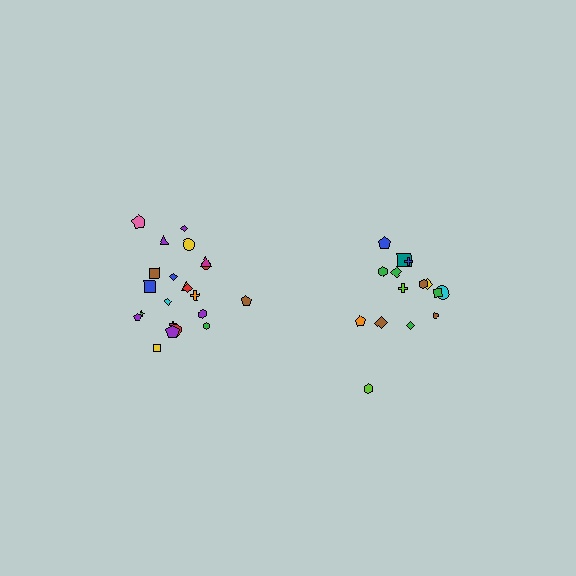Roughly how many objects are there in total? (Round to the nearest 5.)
Roughly 35 objects in total.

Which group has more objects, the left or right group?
The left group.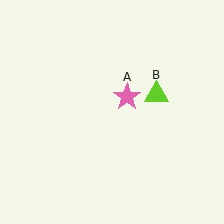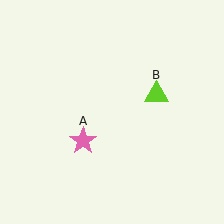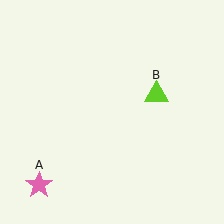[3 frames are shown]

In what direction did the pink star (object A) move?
The pink star (object A) moved down and to the left.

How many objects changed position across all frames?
1 object changed position: pink star (object A).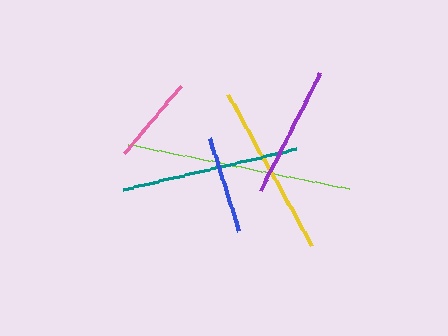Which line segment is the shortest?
The pink line is the shortest at approximately 88 pixels.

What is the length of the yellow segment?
The yellow segment is approximately 173 pixels long.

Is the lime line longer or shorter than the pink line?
The lime line is longer than the pink line.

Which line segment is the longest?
The lime line is the longest at approximately 225 pixels.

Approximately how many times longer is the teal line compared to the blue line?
The teal line is approximately 1.8 times the length of the blue line.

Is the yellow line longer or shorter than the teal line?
The teal line is longer than the yellow line.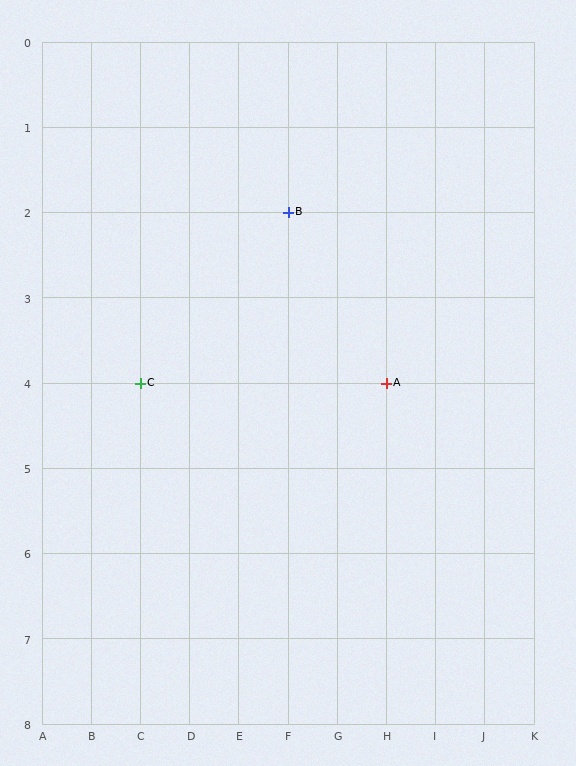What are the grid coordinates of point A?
Point A is at grid coordinates (H, 4).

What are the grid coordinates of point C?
Point C is at grid coordinates (C, 4).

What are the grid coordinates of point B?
Point B is at grid coordinates (F, 2).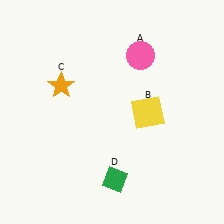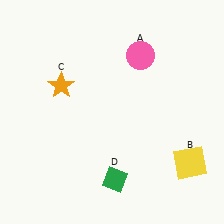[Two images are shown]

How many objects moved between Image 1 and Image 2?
1 object moved between the two images.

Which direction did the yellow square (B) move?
The yellow square (B) moved down.